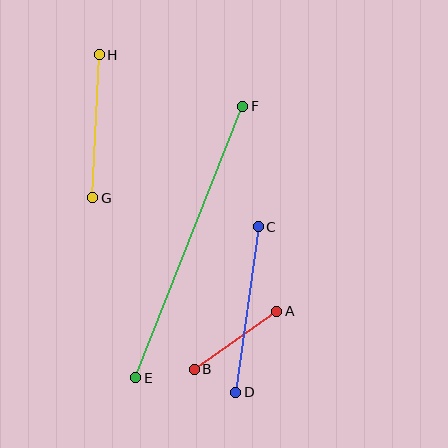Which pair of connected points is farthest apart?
Points E and F are farthest apart.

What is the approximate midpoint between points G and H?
The midpoint is at approximately (96, 126) pixels.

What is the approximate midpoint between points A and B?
The midpoint is at approximately (236, 340) pixels.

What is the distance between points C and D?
The distance is approximately 167 pixels.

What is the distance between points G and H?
The distance is approximately 143 pixels.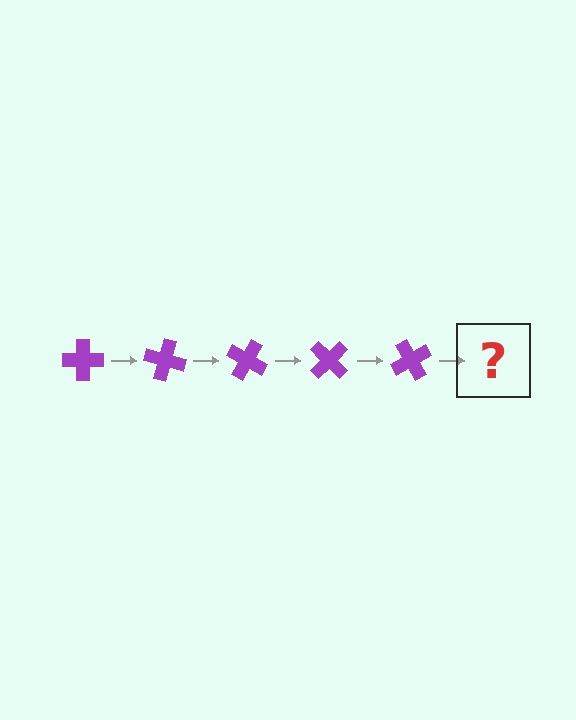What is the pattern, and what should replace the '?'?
The pattern is that the cross rotates 15 degrees each step. The '?' should be a purple cross rotated 75 degrees.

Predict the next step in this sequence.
The next step is a purple cross rotated 75 degrees.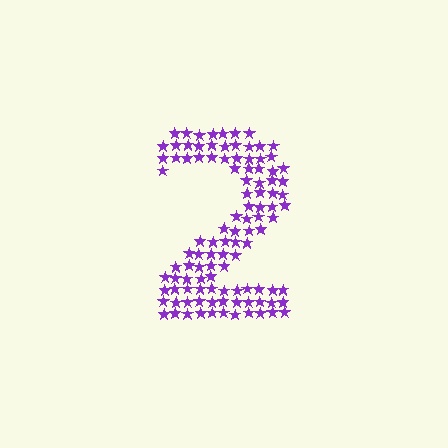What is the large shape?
The large shape is the digit 2.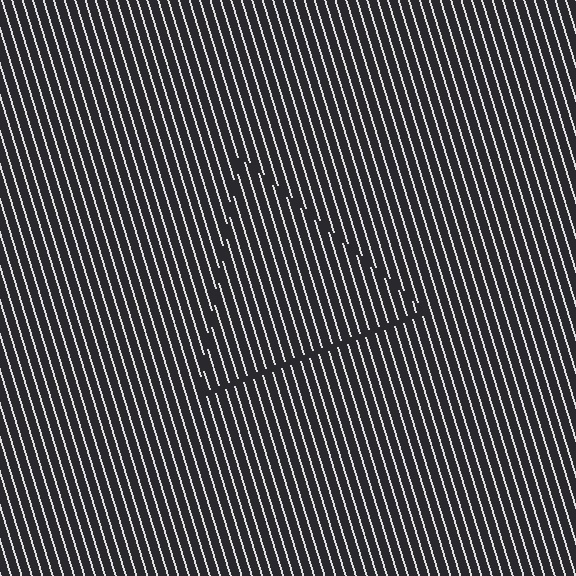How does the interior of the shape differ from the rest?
The interior of the shape contains the same grating, shifted by half a period — the contour is defined by the phase discontinuity where line-ends from the inner and outer gratings abut.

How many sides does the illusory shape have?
3 sides — the line-ends trace a triangle.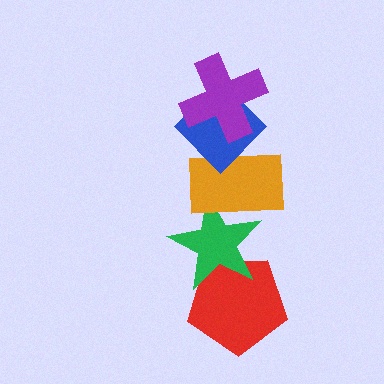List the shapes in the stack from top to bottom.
From top to bottom: the purple cross, the blue diamond, the orange rectangle, the green star, the red pentagon.